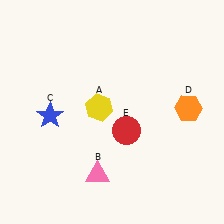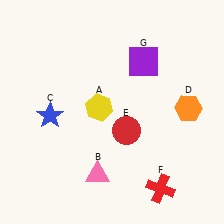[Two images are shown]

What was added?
A red cross (F), a purple square (G) were added in Image 2.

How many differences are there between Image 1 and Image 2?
There are 2 differences between the two images.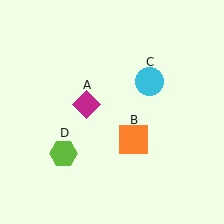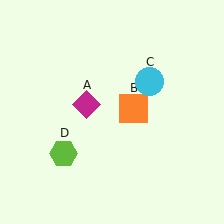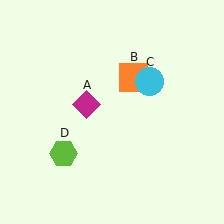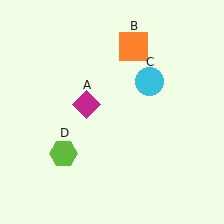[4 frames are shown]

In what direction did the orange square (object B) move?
The orange square (object B) moved up.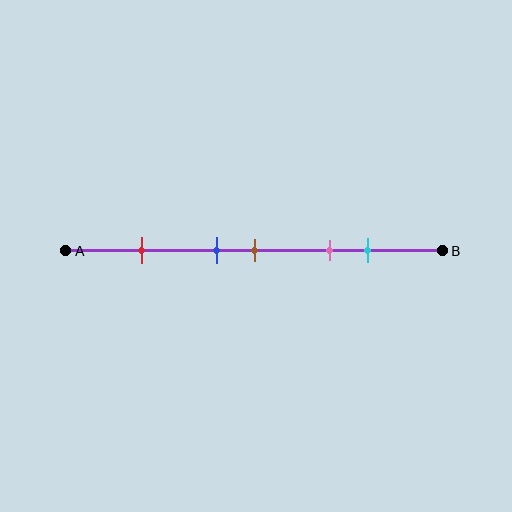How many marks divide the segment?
There are 5 marks dividing the segment.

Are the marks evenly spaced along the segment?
No, the marks are not evenly spaced.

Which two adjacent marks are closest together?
The blue and brown marks are the closest adjacent pair.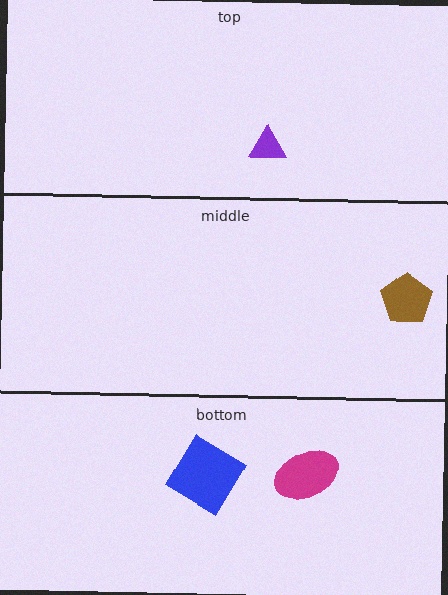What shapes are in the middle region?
The brown pentagon.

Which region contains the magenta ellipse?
The bottom region.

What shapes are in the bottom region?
The blue diamond, the magenta ellipse.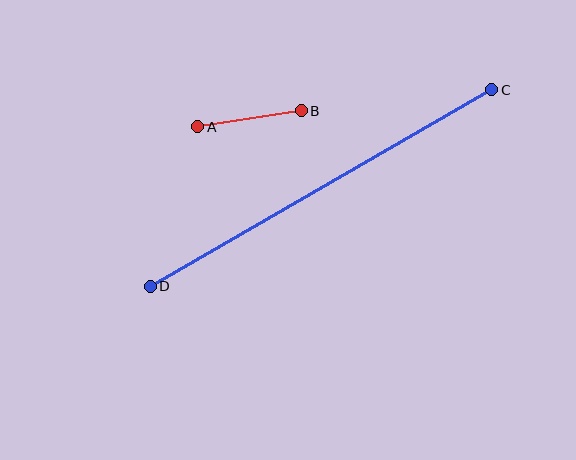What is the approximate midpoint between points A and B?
The midpoint is at approximately (250, 119) pixels.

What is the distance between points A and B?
The distance is approximately 105 pixels.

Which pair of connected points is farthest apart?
Points C and D are farthest apart.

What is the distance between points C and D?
The distance is approximately 394 pixels.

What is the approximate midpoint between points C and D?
The midpoint is at approximately (321, 188) pixels.